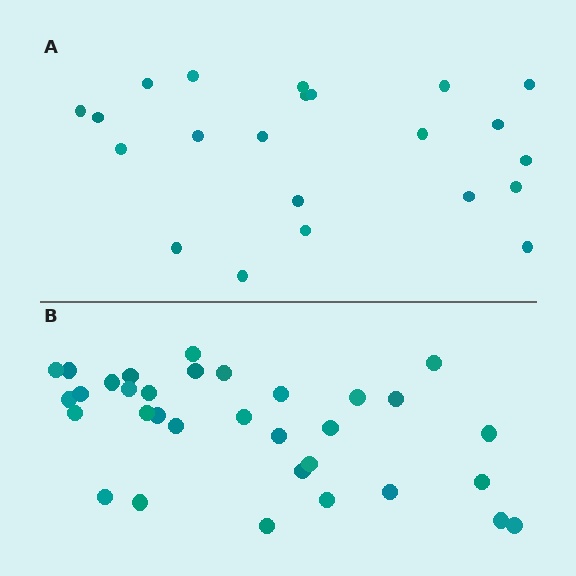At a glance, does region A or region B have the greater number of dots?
Region B (the bottom region) has more dots.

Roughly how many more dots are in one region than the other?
Region B has roughly 12 or so more dots than region A.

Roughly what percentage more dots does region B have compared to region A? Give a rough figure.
About 50% more.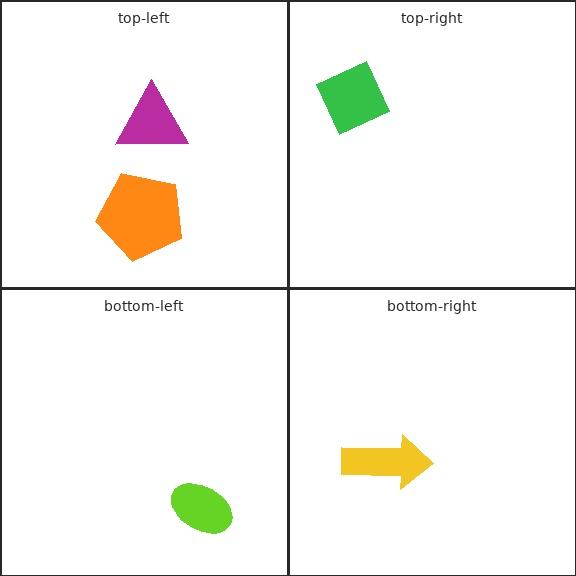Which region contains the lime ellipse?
The bottom-left region.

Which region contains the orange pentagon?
The top-left region.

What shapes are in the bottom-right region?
The yellow arrow.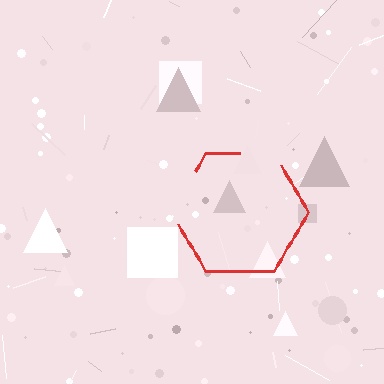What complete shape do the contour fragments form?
The contour fragments form a hexagon.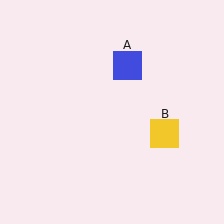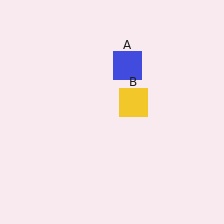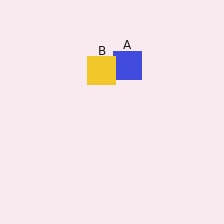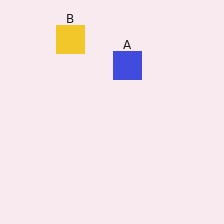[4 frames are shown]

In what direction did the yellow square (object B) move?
The yellow square (object B) moved up and to the left.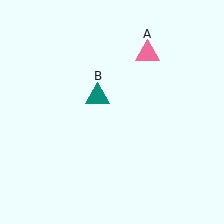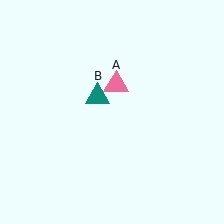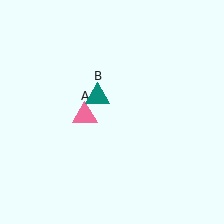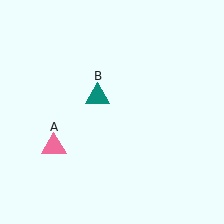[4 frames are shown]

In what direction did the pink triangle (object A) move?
The pink triangle (object A) moved down and to the left.